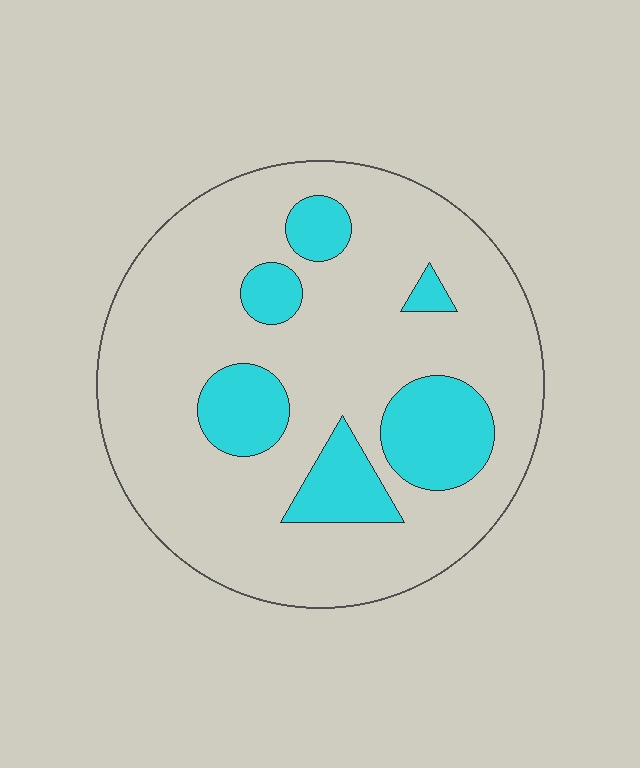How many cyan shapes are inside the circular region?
6.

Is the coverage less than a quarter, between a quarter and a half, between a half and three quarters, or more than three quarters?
Less than a quarter.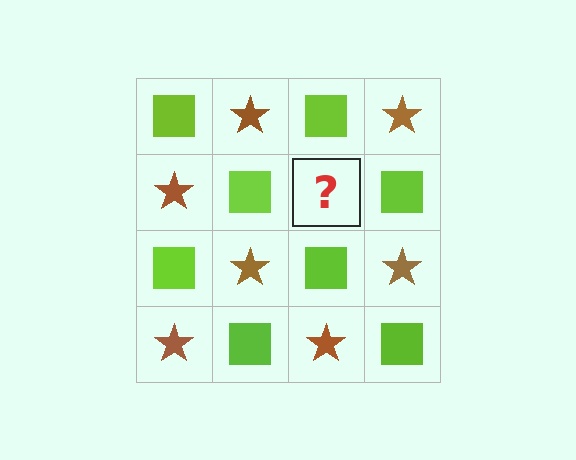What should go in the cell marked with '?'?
The missing cell should contain a brown star.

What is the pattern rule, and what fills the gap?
The rule is that it alternates lime square and brown star in a checkerboard pattern. The gap should be filled with a brown star.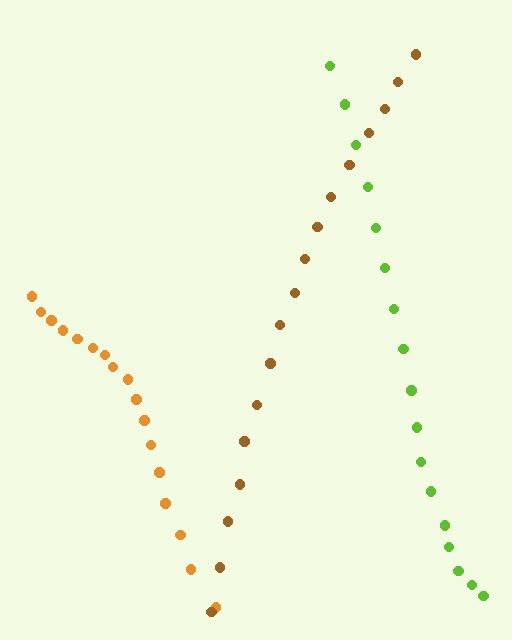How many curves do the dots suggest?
There are 3 distinct paths.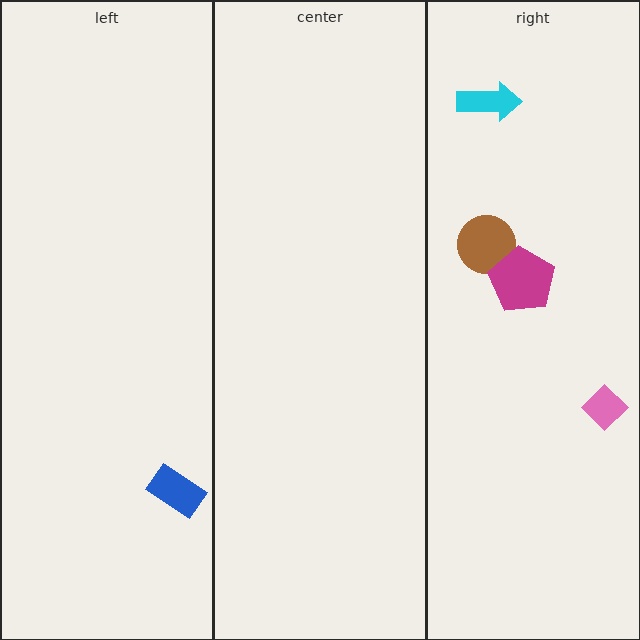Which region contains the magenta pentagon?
The right region.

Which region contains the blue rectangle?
The left region.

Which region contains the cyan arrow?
The right region.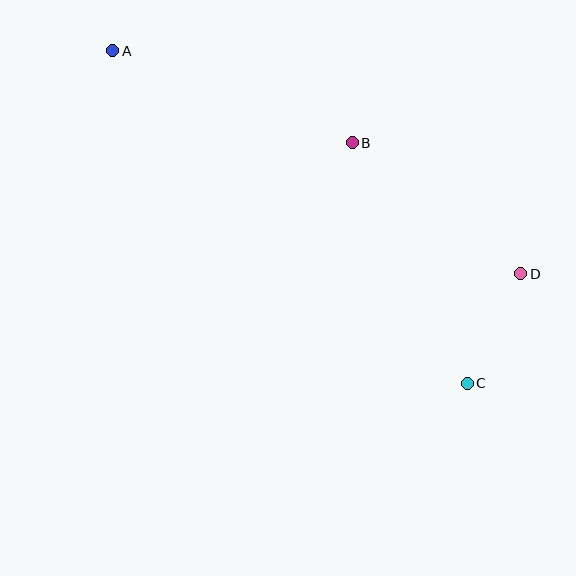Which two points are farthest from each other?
Points A and C are farthest from each other.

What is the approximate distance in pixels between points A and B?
The distance between A and B is approximately 257 pixels.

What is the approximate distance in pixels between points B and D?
The distance between B and D is approximately 214 pixels.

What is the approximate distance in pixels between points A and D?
The distance between A and D is approximately 465 pixels.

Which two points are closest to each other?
Points C and D are closest to each other.